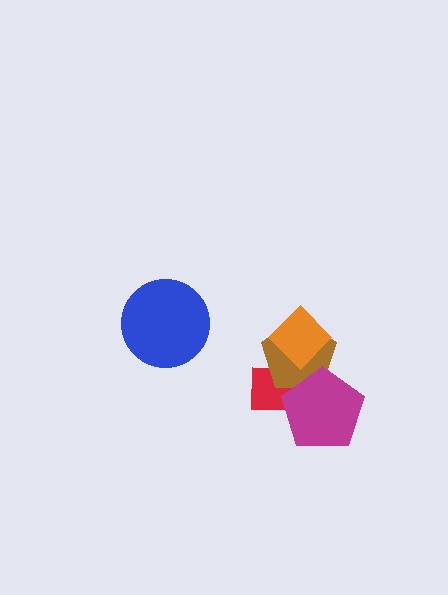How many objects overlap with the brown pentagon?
3 objects overlap with the brown pentagon.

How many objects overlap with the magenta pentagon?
2 objects overlap with the magenta pentagon.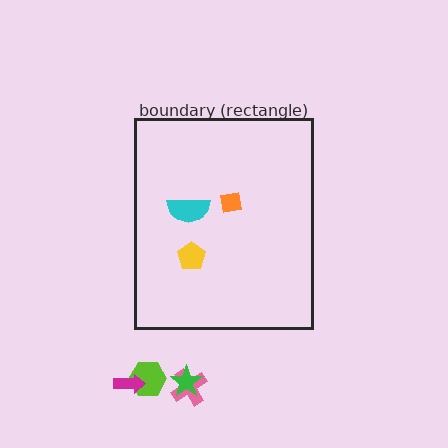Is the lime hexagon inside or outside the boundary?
Outside.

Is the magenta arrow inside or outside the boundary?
Outside.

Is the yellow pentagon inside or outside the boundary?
Inside.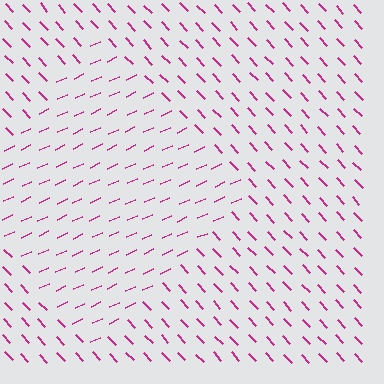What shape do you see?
I see a diamond.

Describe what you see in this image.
The image is filled with small magenta line segments. A diamond region in the image has lines oriented differently from the surrounding lines, creating a visible texture boundary.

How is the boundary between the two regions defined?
The boundary is defined purely by a change in line orientation (approximately 71 degrees difference). All lines are the same color and thickness.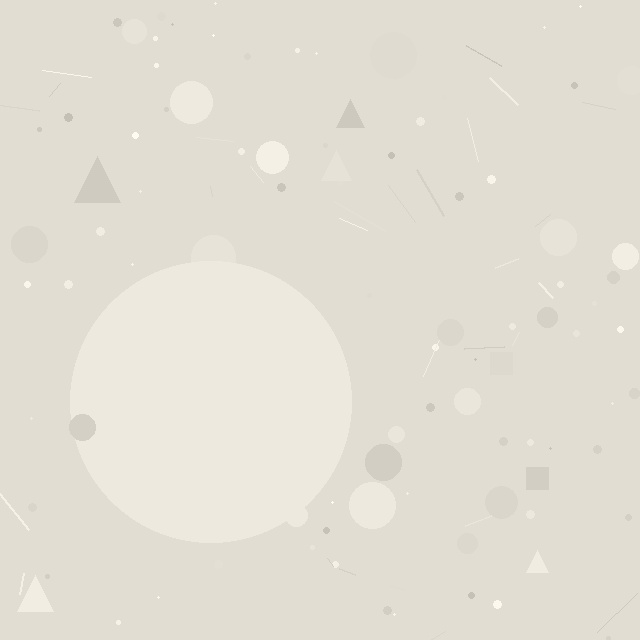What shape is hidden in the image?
A circle is hidden in the image.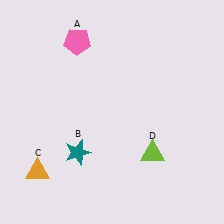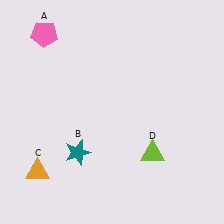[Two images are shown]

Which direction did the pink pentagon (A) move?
The pink pentagon (A) moved left.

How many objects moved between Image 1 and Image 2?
1 object moved between the two images.